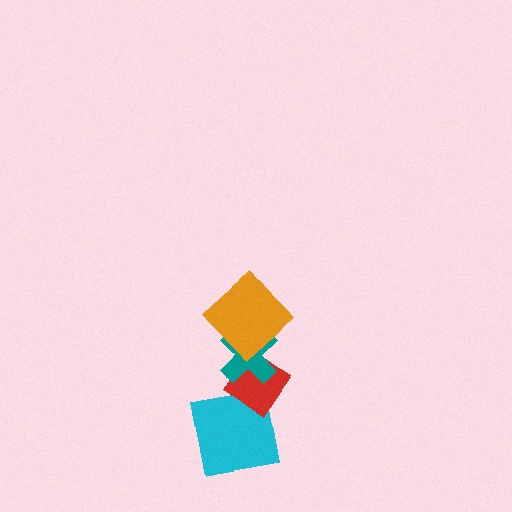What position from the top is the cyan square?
The cyan square is 4th from the top.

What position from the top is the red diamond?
The red diamond is 3rd from the top.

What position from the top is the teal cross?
The teal cross is 2nd from the top.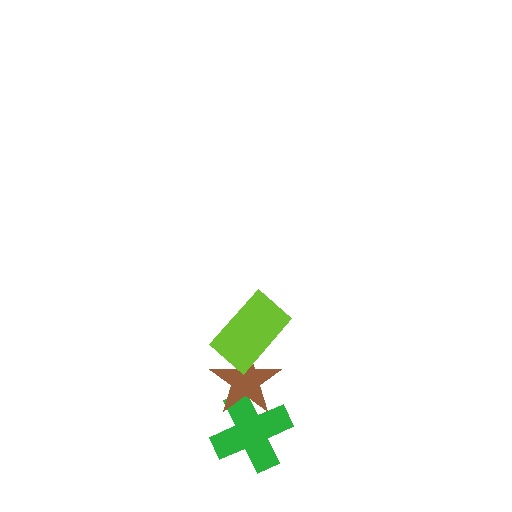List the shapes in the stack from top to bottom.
From top to bottom: the lime rectangle, the brown star, the green cross.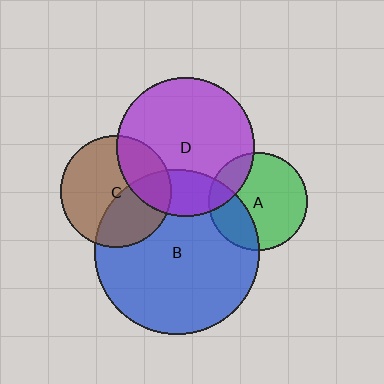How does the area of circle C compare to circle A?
Approximately 1.3 times.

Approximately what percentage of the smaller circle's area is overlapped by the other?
Approximately 30%.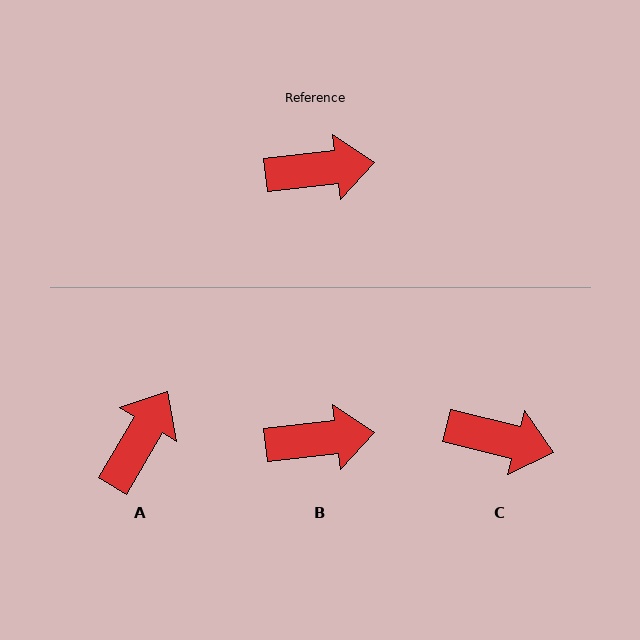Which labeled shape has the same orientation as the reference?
B.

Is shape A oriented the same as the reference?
No, it is off by about 53 degrees.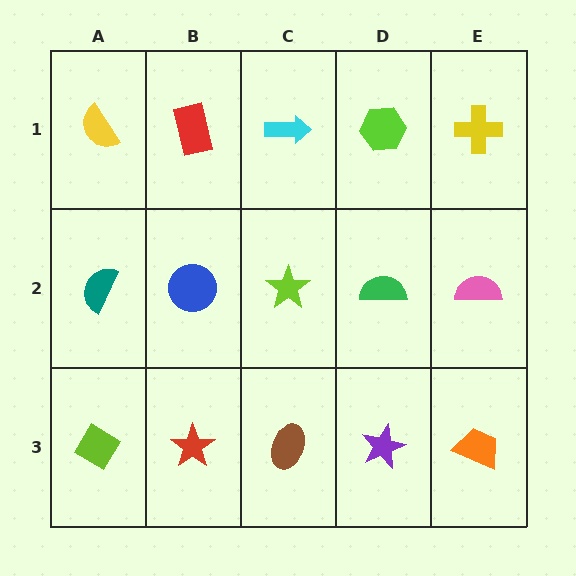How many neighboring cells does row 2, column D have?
4.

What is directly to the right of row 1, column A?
A red rectangle.